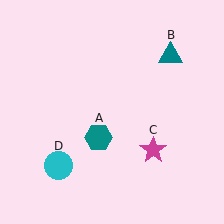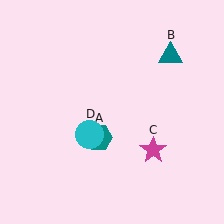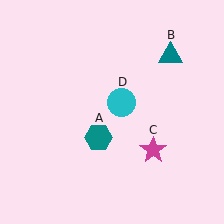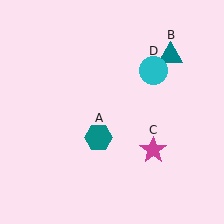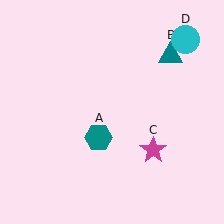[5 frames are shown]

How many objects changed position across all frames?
1 object changed position: cyan circle (object D).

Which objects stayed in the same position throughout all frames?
Teal hexagon (object A) and teal triangle (object B) and magenta star (object C) remained stationary.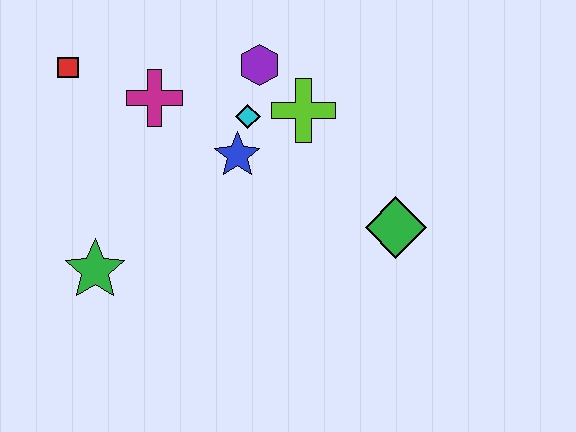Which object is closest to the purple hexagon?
The cyan diamond is closest to the purple hexagon.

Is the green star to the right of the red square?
Yes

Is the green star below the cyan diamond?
Yes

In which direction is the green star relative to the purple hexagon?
The green star is below the purple hexagon.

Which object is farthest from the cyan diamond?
The green star is farthest from the cyan diamond.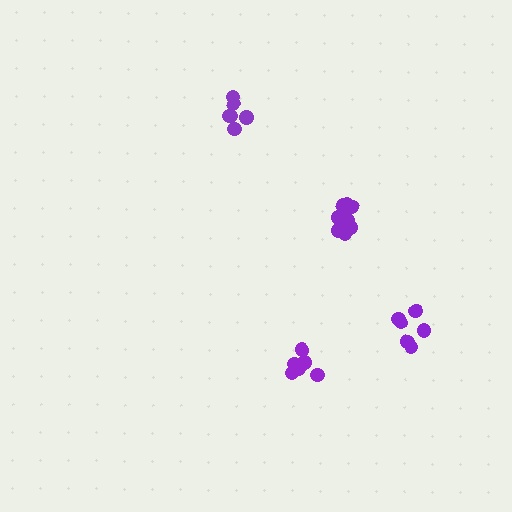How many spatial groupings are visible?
There are 4 spatial groupings.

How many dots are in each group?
Group 1: 8 dots, Group 2: 6 dots, Group 3: 6 dots, Group 4: 9 dots (29 total).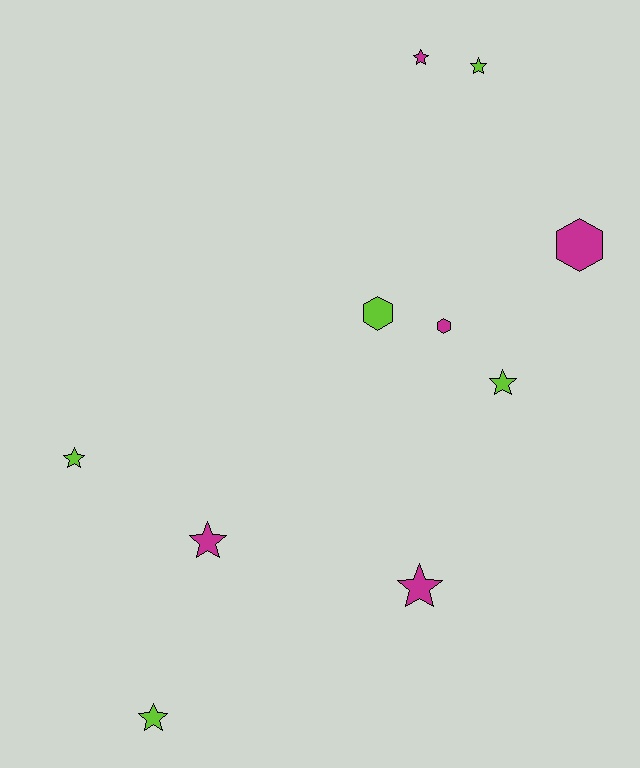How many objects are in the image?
There are 10 objects.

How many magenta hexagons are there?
There are 2 magenta hexagons.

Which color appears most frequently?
Magenta, with 5 objects.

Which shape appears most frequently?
Star, with 7 objects.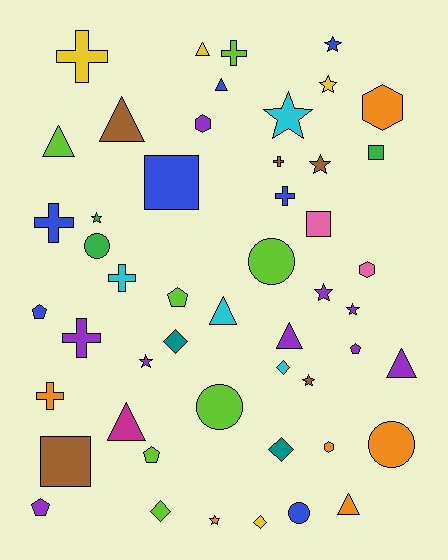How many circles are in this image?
There are 5 circles.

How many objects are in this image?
There are 50 objects.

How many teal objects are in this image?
There are 2 teal objects.